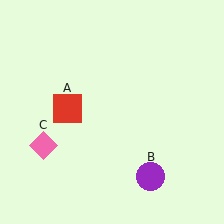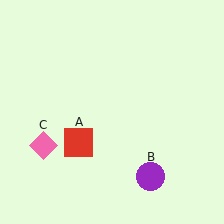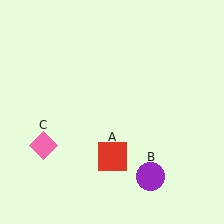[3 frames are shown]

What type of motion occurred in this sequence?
The red square (object A) rotated counterclockwise around the center of the scene.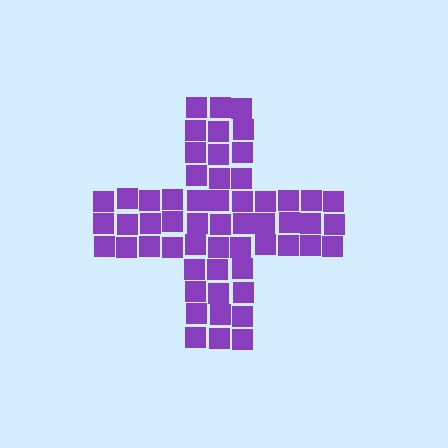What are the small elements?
The small elements are squares.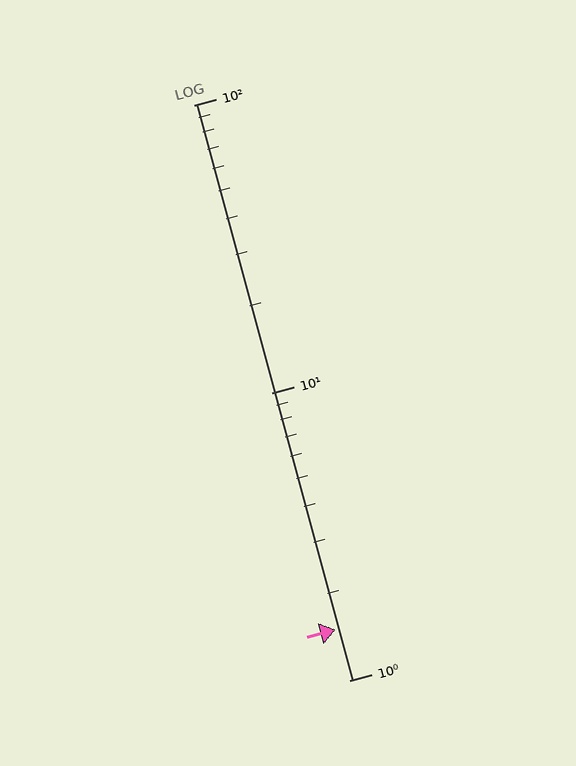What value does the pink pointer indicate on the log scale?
The pointer indicates approximately 1.5.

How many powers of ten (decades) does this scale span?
The scale spans 2 decades, from 1 to 100.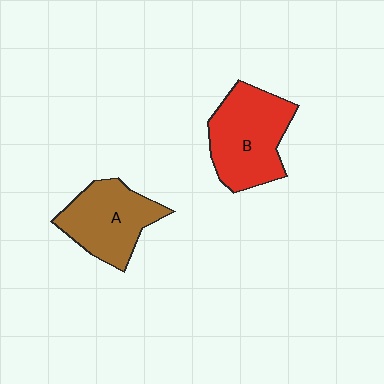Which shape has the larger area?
Shape B (red).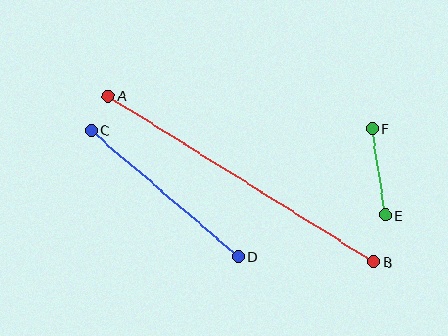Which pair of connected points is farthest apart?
Points A and B are farthest apart.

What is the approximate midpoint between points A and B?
The midpoint is at approximately (241, 179) pixels.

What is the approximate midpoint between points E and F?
The midpoint is at approximately (379, 172) pixels.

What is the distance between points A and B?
The distance is approximately 314 pixels.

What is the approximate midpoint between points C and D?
The midpoint is at approximately (165, 194) pixels.